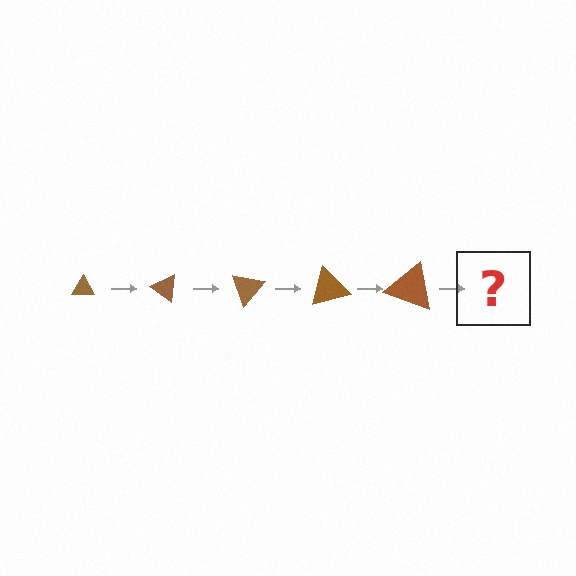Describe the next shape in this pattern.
It should be a triangle, larger than the previous one and rotated 175 degrees from the start.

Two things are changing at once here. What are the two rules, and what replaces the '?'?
The two rules are that the triangle grows larger each step and it rotates 35 degrees each step. The '?' should be a triangle, larger than the previous one and rotated 175 degrees from the start.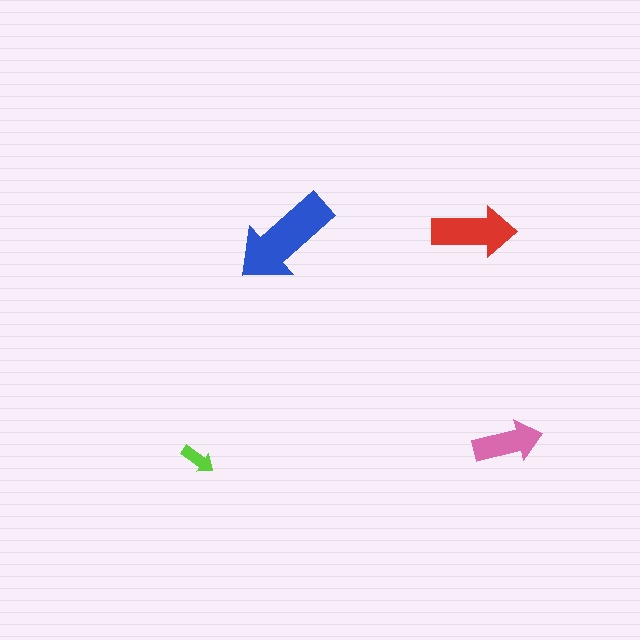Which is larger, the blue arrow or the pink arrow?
The blue one.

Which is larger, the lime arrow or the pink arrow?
The pink one.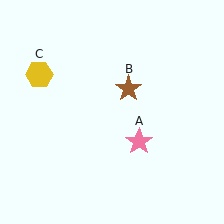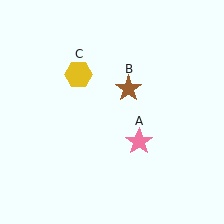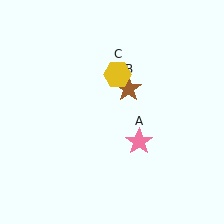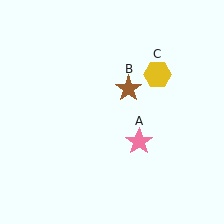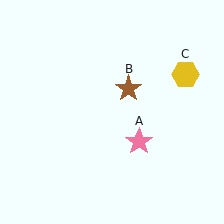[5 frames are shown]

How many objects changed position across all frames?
1 object changed position: yellow hexagon (object C).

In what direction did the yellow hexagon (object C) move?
The yellow hexagon (object C) moved right.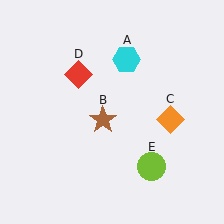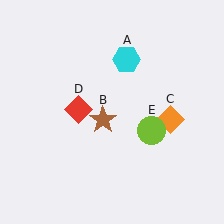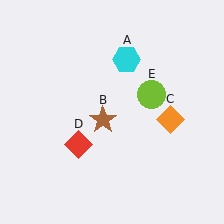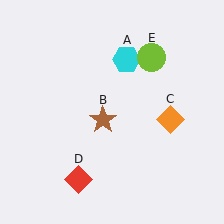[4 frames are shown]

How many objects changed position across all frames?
2 objects changed position: red diamond (object D), lime circle (object E).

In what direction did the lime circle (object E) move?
The lime circle (object E) moved up.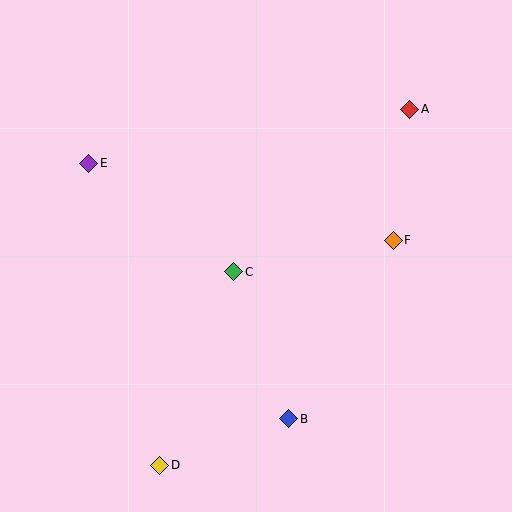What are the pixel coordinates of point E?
Point E is at (89, 163).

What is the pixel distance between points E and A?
The distance between E and A is 325 pixels.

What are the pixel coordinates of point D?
Point D is at (160, 465).